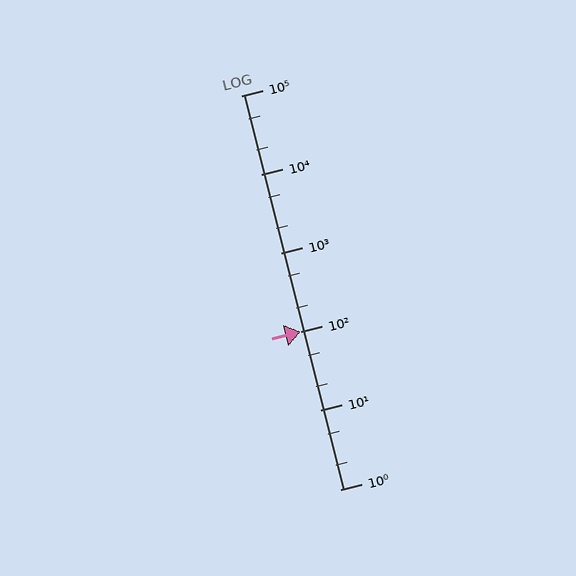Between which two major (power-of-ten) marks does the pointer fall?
The pointer is between 10 and 100.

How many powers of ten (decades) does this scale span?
The scale spans 5 decades, from 1 to 100000.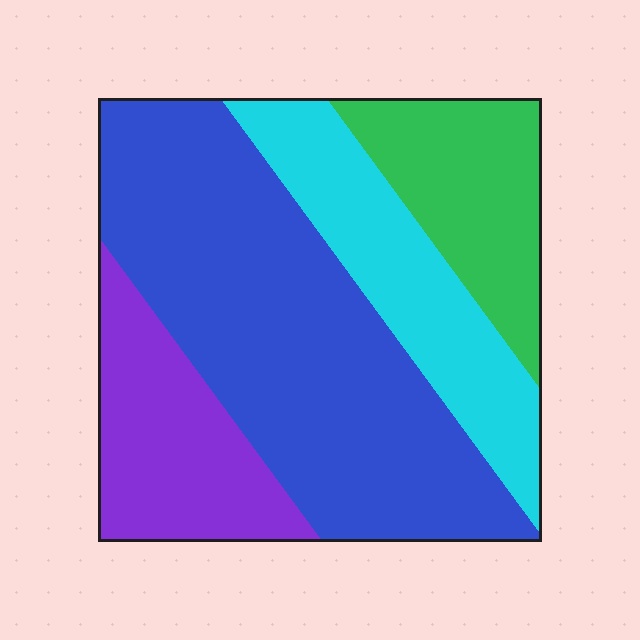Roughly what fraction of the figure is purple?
Purple takes up about one sixth (1/6) of the figure.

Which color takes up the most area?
Blue, at roughly 45%.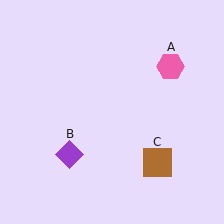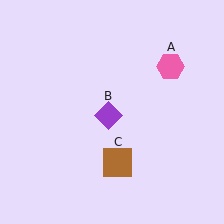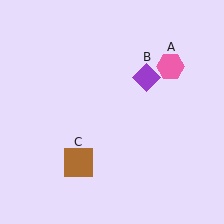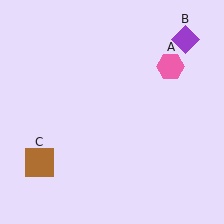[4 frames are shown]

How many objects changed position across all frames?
2 objects changed position: purple diamond (object B), brown square (object C).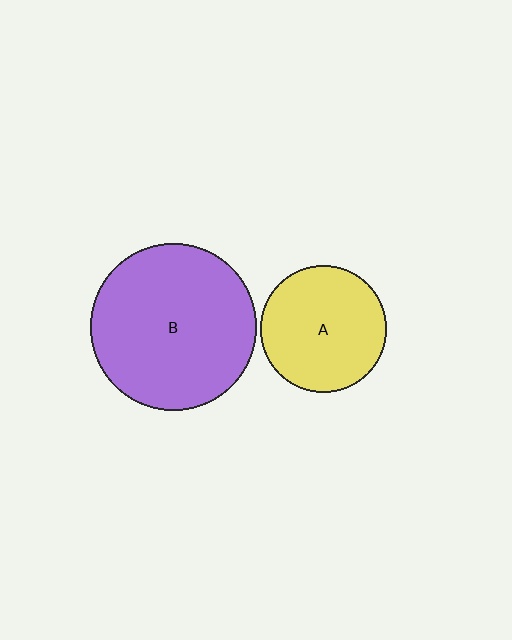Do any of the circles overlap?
No, none of the circles overlap.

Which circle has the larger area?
Circle B (purple).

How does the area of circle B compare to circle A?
Approximately 1.7 times.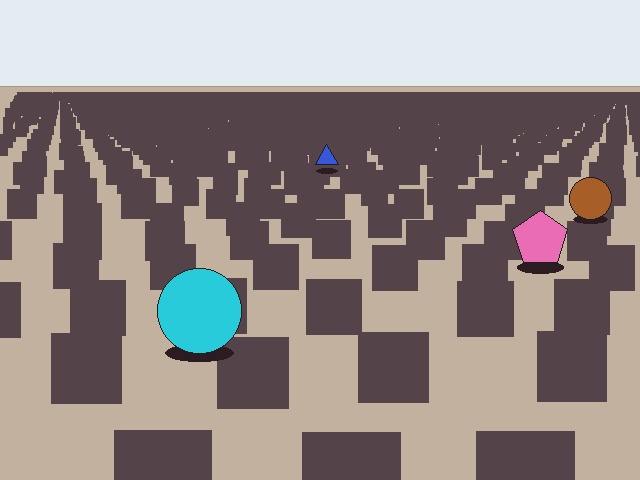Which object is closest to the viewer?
The cyan circle is closest. The texture marks near it are larger and more spread out.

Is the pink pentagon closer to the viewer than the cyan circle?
No. The cyan circle is closer — you can tell from the texture gradient: the ground texture is coarser near it.